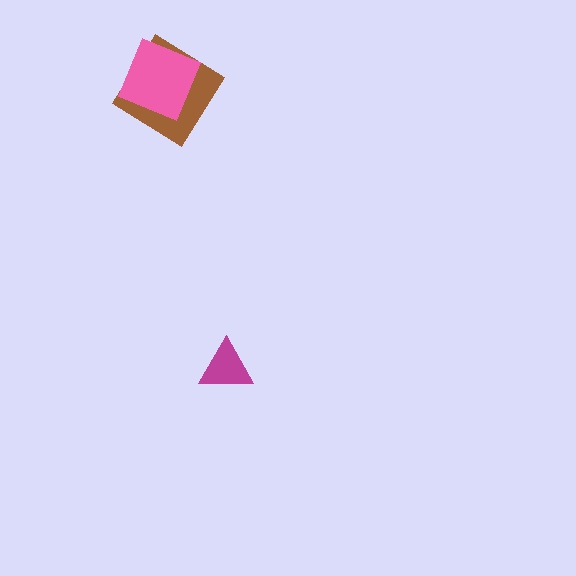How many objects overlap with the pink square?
1 object overlaps with the pink square.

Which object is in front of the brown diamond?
The pink square is in front of the brown diamond.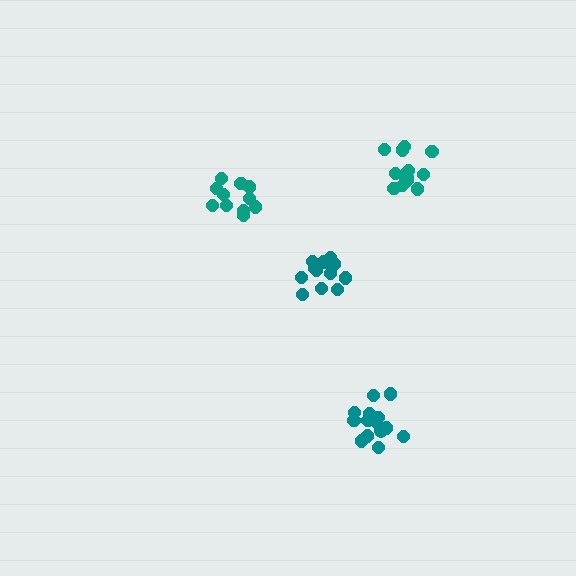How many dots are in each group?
Group 1: 14 dots, Group 2: 11 dots, Group 3: 14 dots, Group 4: 13 dots (52 total).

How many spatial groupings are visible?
There are 4 spatial groupings.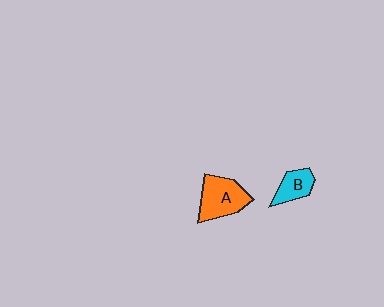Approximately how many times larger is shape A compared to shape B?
Approximately 1.7 times.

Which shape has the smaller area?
Shape B (cyan).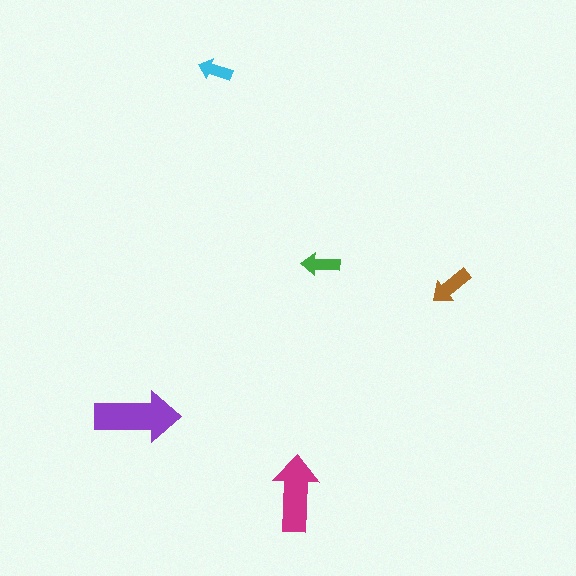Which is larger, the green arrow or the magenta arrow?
The magenta one.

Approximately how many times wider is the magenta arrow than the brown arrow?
About 2 times wider.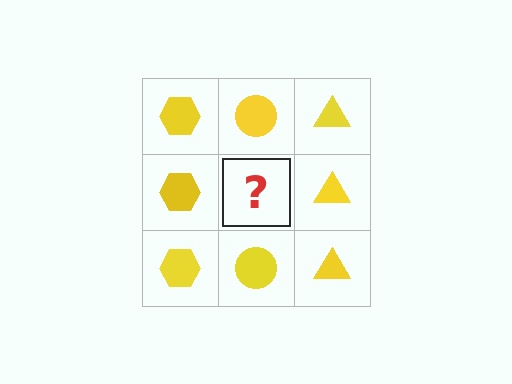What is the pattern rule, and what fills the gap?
The rule is that each column has a consistent shape. The gap should be filled with a yellow circle.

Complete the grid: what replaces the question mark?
The question mark should be replaced with a yellow circle.